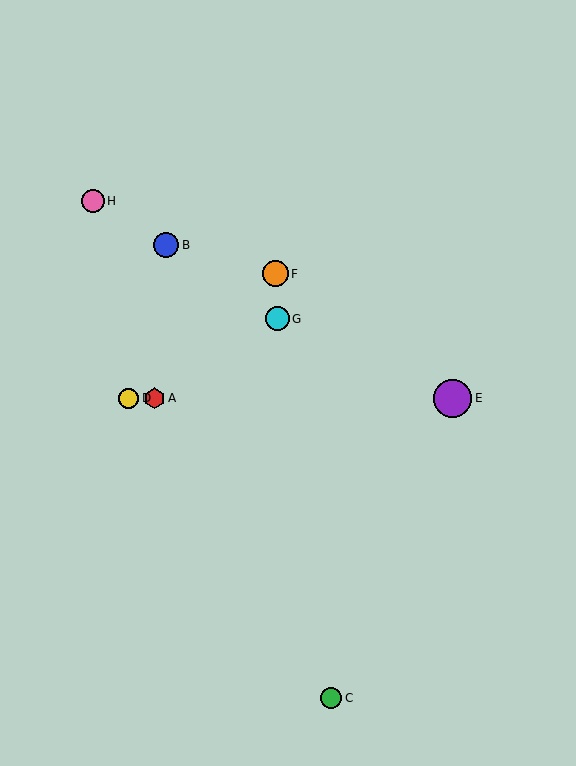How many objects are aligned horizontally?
3 objects (A, D, E) are aligned horizontally.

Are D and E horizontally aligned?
Yes, both are at y≈398.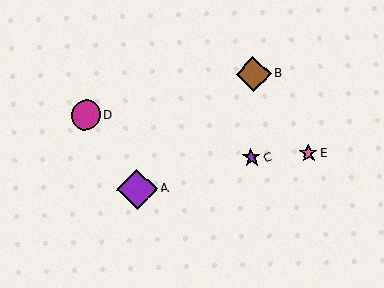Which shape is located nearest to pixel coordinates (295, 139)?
The pink star (labeled E) at (309, 153) is nearest to that location.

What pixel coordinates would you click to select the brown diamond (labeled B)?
Click at (254, 74) to select the brown diamond B.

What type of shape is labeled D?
Shape D is a magenta circle.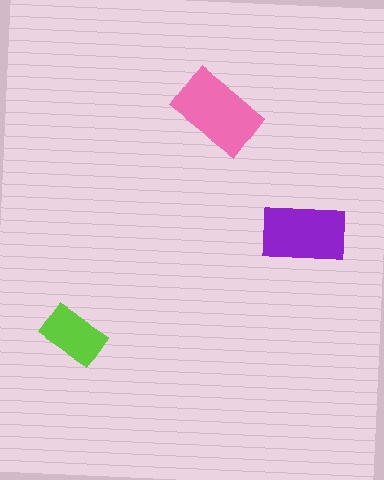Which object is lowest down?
The lime rectangle is bottommost.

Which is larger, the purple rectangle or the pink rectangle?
The pink one.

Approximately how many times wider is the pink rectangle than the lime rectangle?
About 1.5 times wider.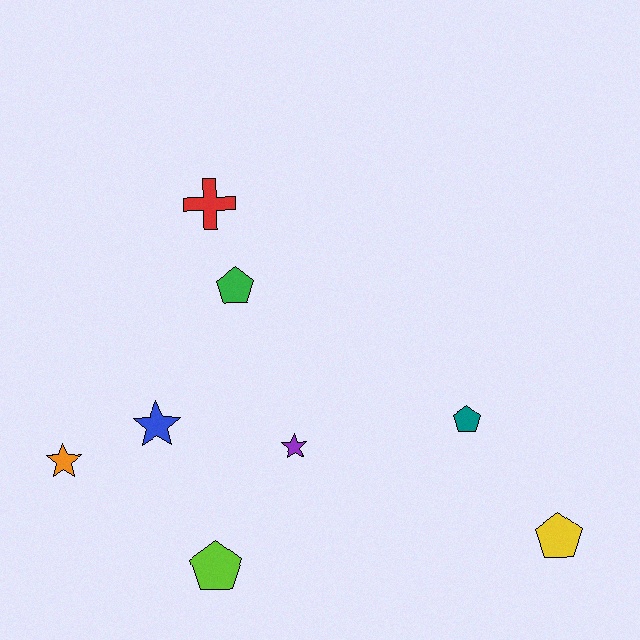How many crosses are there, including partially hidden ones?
There is 1 cross.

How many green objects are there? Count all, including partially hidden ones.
There is 1 green object.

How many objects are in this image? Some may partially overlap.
There are 8 objects.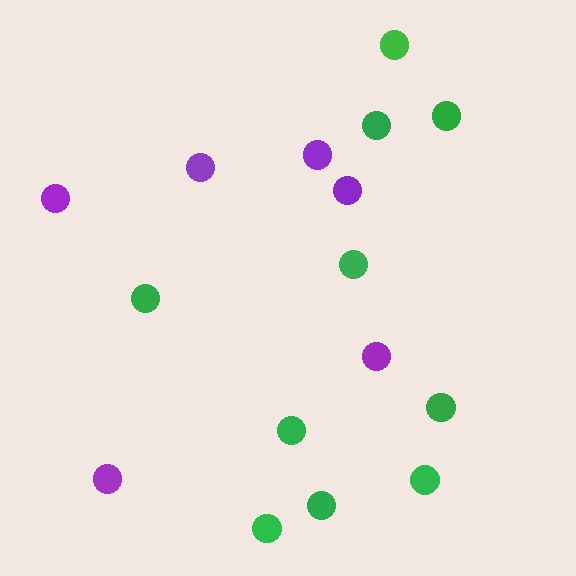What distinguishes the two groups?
There are 2 groups: one group of green circles (10) and one group of purple circles (6).